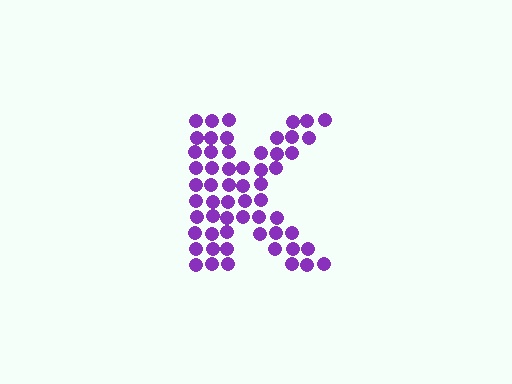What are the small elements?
The small elements are circles.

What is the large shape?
The large shape is the letter K.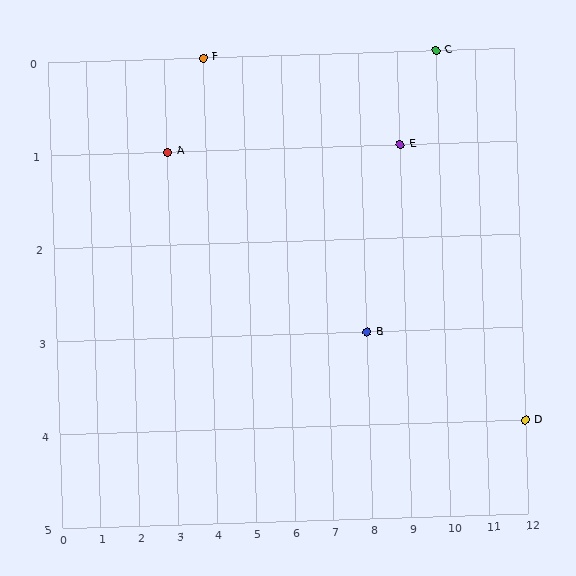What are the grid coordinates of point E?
Point E is at grid coordinates (9, 1).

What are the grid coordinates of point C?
Point C is at grid coordinates (10, 0).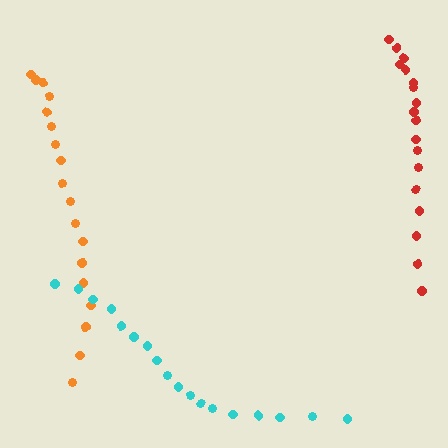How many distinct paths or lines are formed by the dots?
There are 3 distinct paths.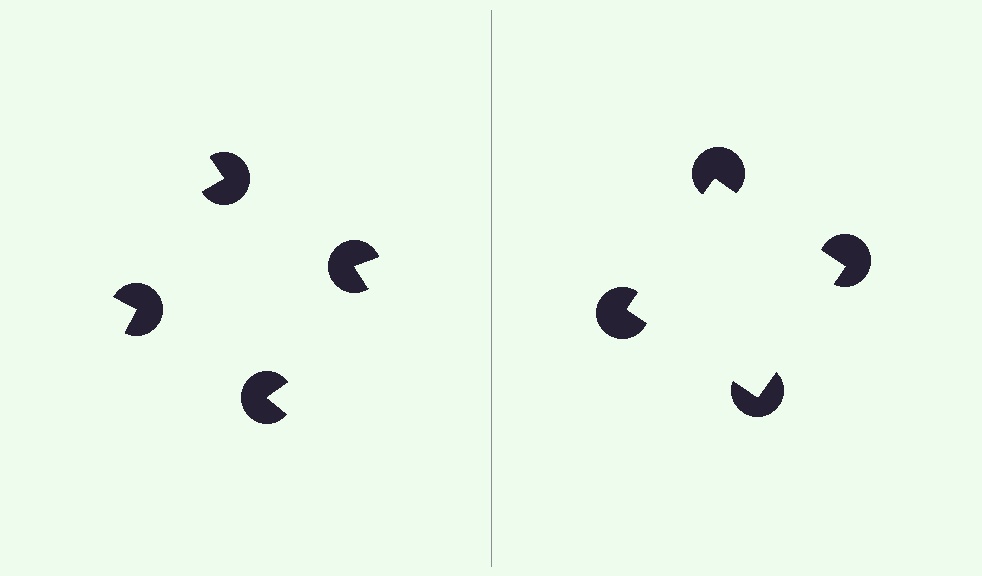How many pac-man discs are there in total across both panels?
8 — 4 on each side.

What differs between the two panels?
The pac-man discs are positioned identically on both sides; only the wedge orientations differ. On the right they align to a square; on the left they are misaligned.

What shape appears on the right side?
An illusory square.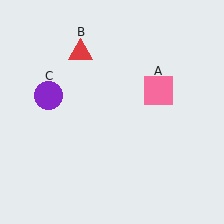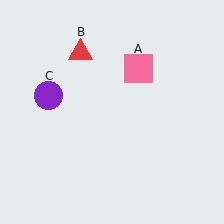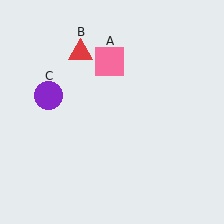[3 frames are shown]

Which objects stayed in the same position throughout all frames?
Red triangle (object B) and purple circle (object C) remained stationary.